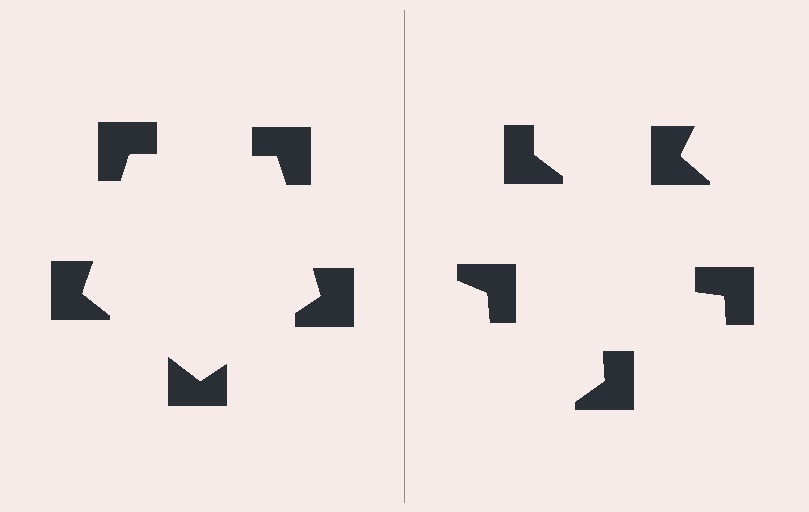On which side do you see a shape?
An illusory pentagon appears on the left side. On the right side the wedge cuts are rotated, so no coherent shape forms.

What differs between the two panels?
The notched squares are positioned identically on both sides; only the wedge orientations differ. On the left they align to a pentagon; on the right they are misaligned.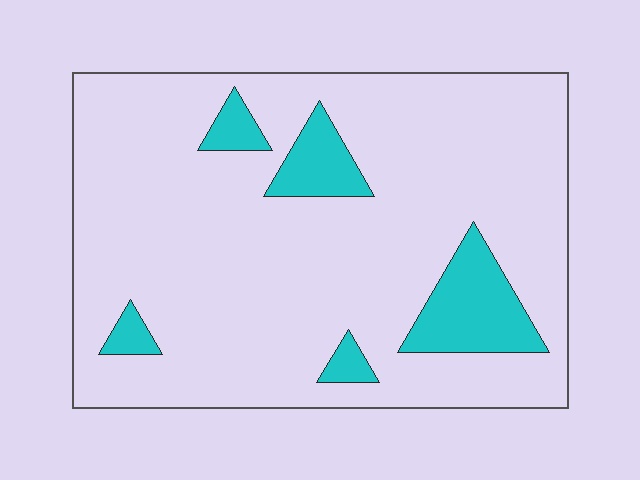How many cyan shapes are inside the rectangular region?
5.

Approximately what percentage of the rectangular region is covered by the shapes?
Approximately 15%.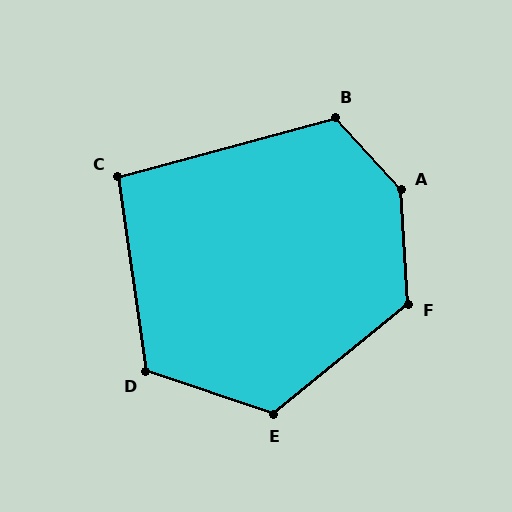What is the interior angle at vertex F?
Approximately 126 degrees (obtuse).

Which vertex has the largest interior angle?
A, at approximately 141 degrees.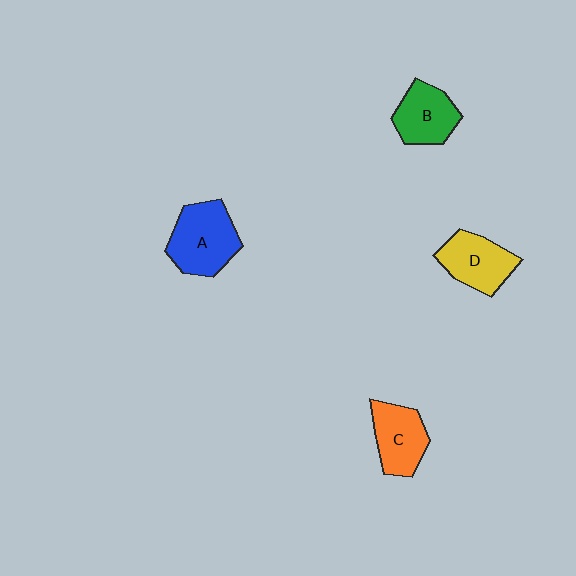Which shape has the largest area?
Shape A (blue).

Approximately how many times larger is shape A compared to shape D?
Approximately 1.2 times.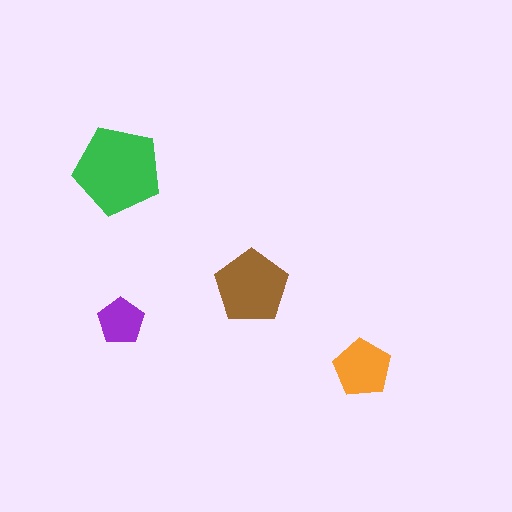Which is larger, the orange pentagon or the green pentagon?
The green one.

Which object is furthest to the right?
The orange pentagon is rightmost.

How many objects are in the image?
There are 4 objects in the image.